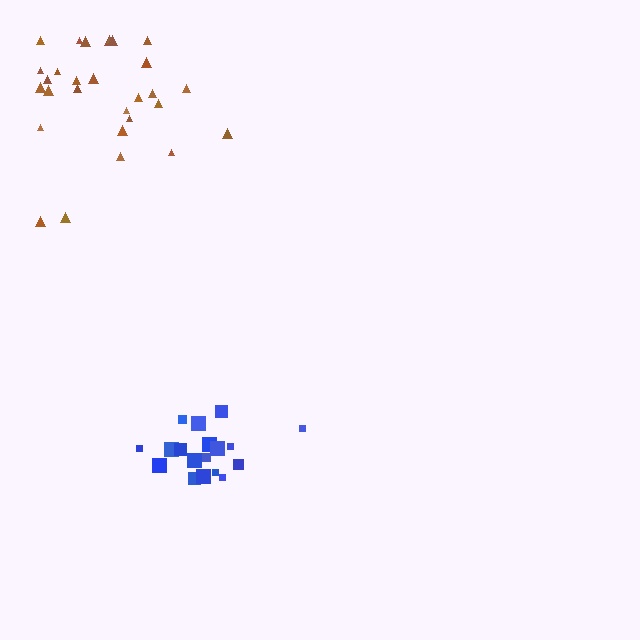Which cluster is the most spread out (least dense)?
Brown.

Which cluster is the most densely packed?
Blue.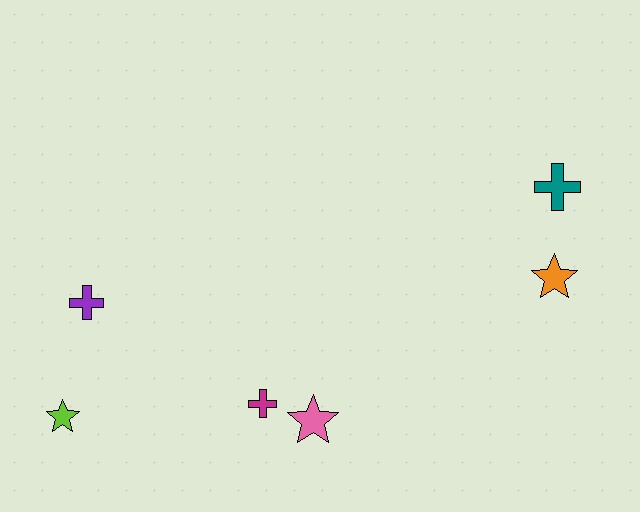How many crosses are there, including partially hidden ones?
There are 3 crosses.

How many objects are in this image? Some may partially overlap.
There are 6 objects.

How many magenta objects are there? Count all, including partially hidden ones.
There is 1 magenta object.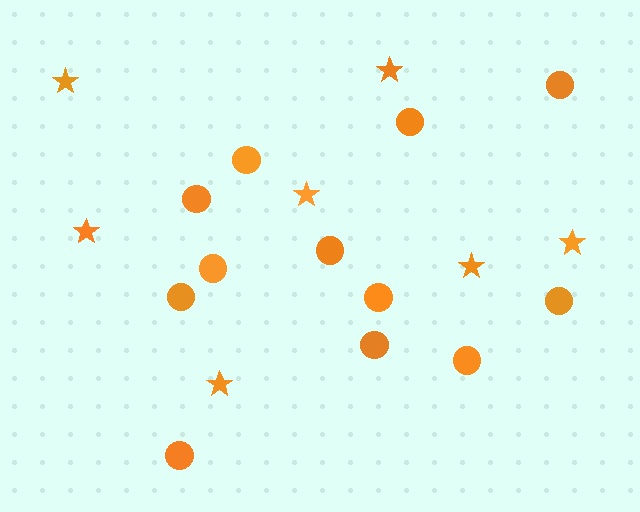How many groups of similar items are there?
There are 2 groups: one group of stars (7) and one group of circles (12).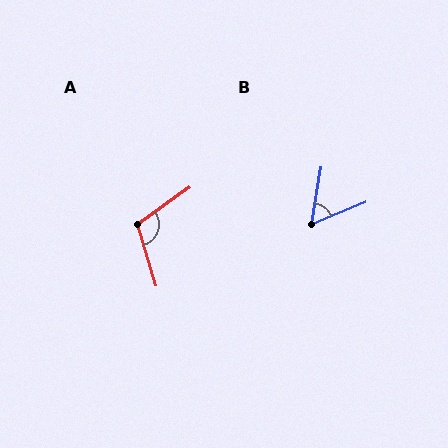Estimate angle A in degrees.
Approximately 109 degrees.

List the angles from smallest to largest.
B (58°), A (109°).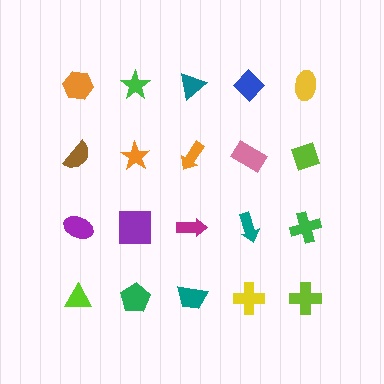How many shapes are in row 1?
5 shapes.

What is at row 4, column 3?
A teal trapezoid.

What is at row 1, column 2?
A green star.